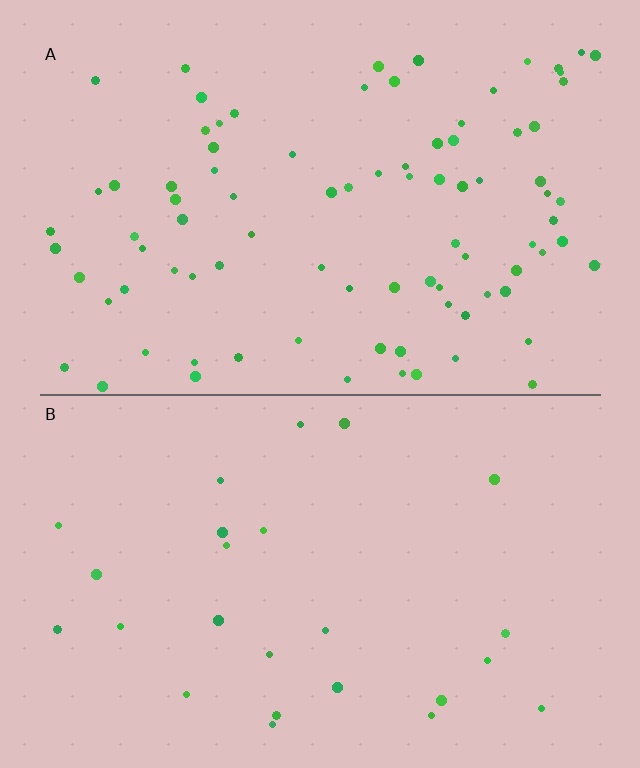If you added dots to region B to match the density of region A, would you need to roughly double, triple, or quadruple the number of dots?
Approximately triple.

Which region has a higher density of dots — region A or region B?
A (the top).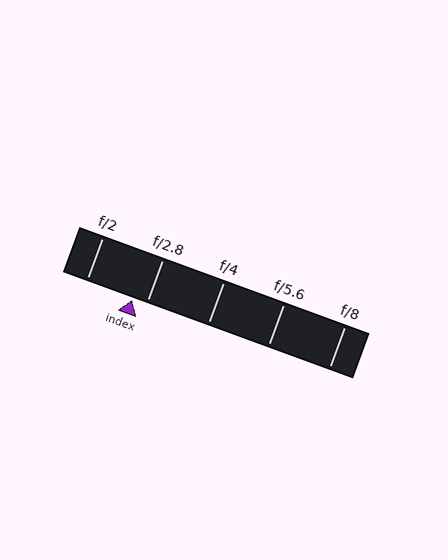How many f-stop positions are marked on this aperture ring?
There are 5 f-stop positions marked.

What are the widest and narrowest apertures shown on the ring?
The widest aperture shown is f/2 and the narrowest is f/8.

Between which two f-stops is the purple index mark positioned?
The index mark is between f/2 and f/2.8.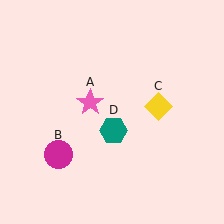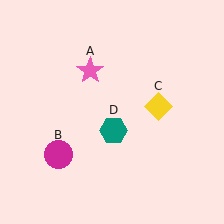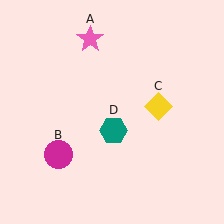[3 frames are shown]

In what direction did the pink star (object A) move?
The pink star (object A) moved up.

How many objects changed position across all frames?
1 object changed position: pink star (object A).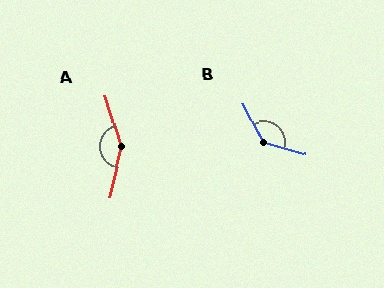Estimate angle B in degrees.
Approximately 133 degrees.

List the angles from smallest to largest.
B (133°), A (148°).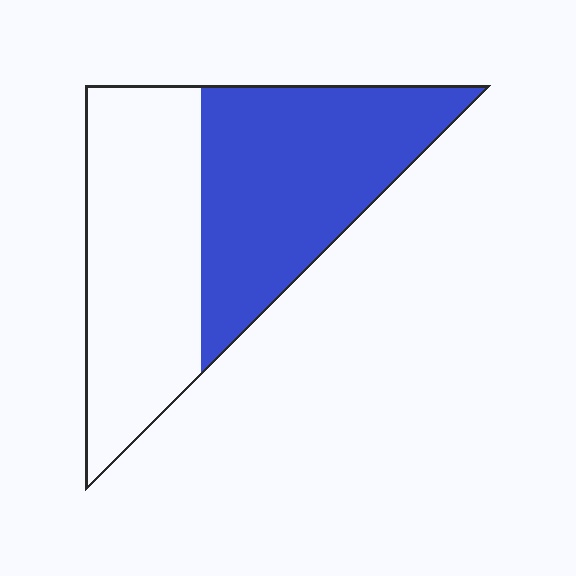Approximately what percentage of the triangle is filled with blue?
Approximately 50%.